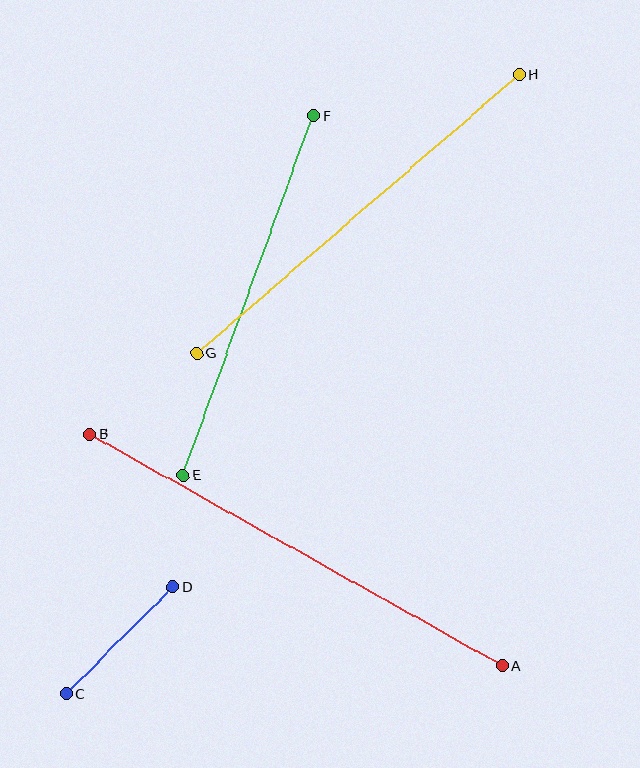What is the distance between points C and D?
The distance is approximately 151 pixels.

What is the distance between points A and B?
The distance is approximately 473 pixels.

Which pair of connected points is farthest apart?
Points A and B are farthest apart.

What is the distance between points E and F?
The distance is approximately 382 pixels.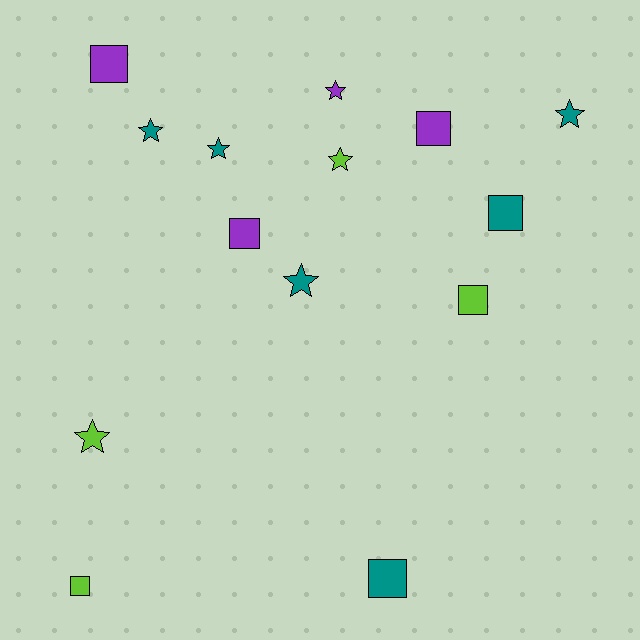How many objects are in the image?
There are 14 objects.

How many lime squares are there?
There are 2 lime squares.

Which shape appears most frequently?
Star, with 7 objects.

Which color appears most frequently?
Teal, with 6 objects.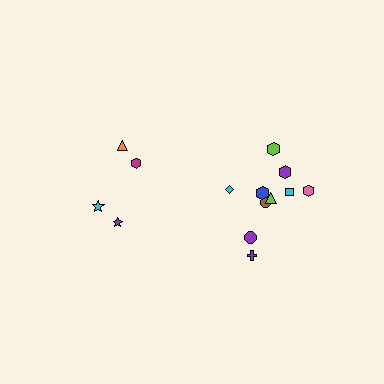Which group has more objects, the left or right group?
The right group.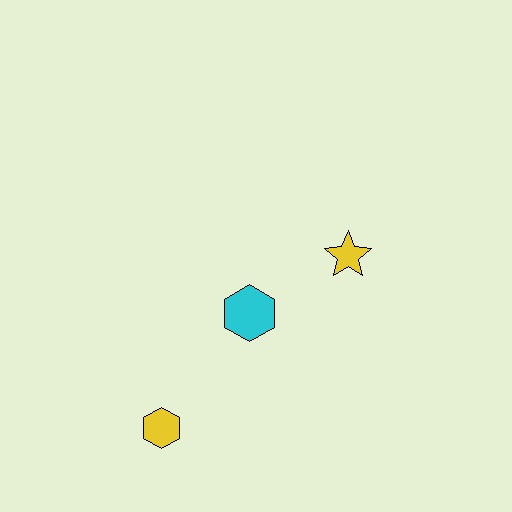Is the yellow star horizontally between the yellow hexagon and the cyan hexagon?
No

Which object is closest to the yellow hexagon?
The cyan hexagon is closest to the yellow hexagon.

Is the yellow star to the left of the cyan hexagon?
No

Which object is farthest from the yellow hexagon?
The yellow star is farthest from the yellow hexagon.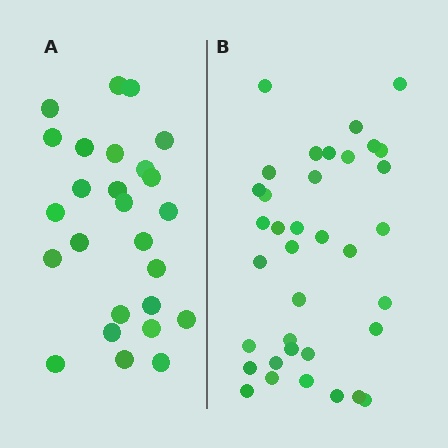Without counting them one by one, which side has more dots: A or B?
Region B (the right region) has more dots.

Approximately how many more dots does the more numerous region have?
Region B has roughly 10 or so more dots than region A.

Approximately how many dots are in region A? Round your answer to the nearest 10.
About 30 dots. (The exact count is 26, which rounds to 30.)